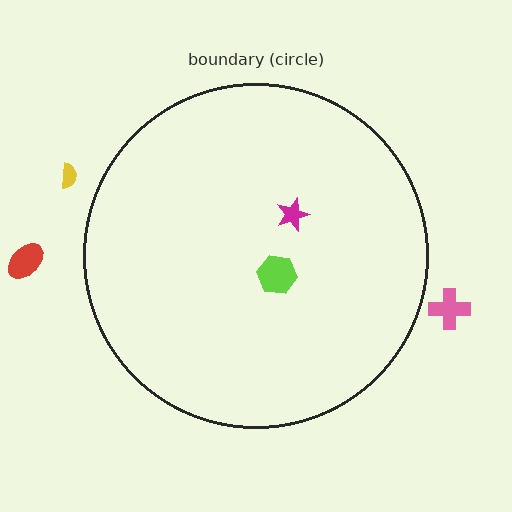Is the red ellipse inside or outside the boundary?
Outside.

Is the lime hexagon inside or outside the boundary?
Inside.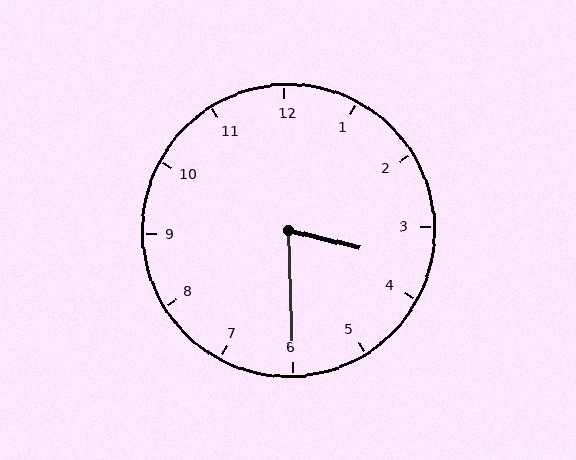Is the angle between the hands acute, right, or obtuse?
It is acute.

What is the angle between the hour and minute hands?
Approximately 75 degrees.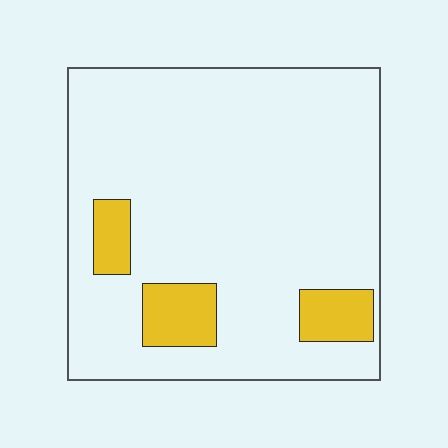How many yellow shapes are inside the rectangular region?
3.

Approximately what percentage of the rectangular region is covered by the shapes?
Approximately 10%.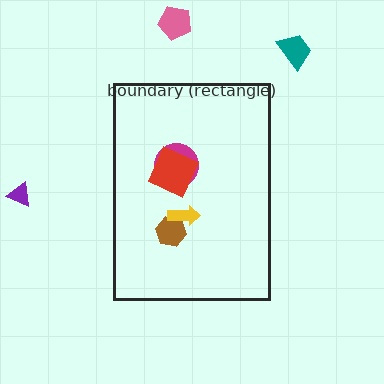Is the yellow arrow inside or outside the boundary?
Inside.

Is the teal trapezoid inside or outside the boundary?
Outside.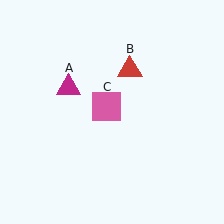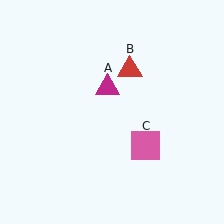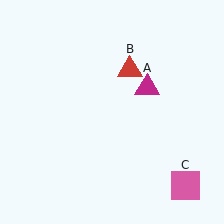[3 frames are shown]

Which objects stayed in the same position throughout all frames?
Red triangle (object B) remained stationary.